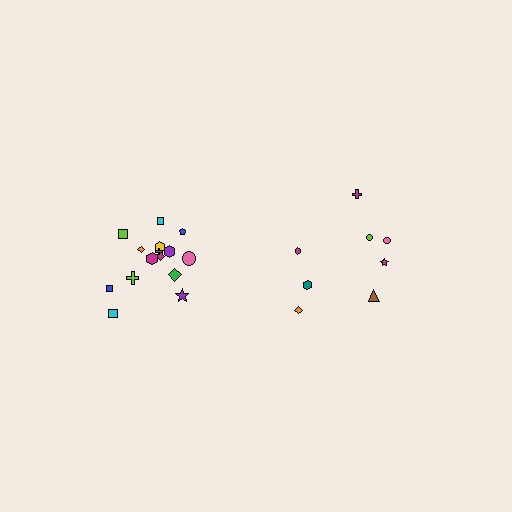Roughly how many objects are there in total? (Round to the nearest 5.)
Roughly 25 objects in total.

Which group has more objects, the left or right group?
The left group.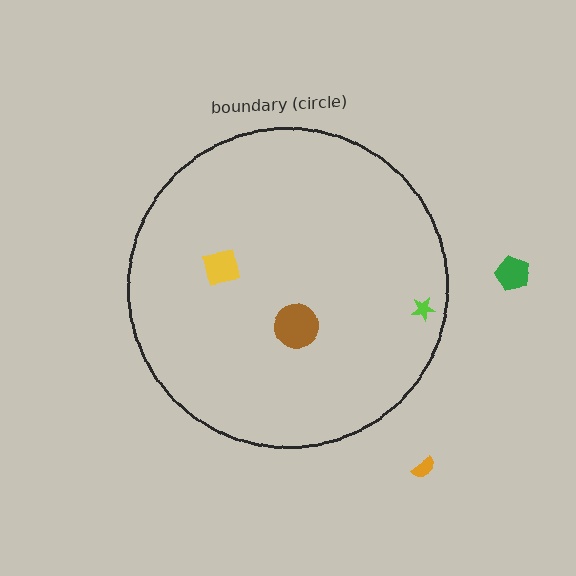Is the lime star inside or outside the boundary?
Inside.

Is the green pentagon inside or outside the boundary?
Outside.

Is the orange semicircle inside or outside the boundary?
Outside.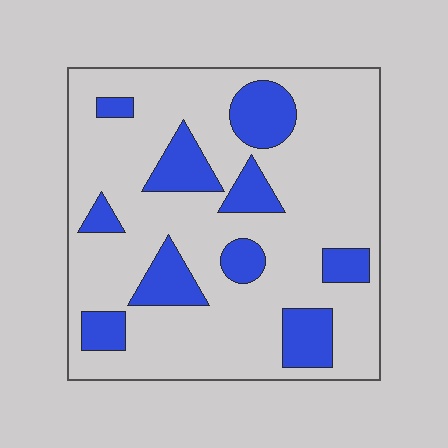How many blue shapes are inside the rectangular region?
10.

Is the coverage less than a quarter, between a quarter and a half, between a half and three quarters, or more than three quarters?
Less than a quarter.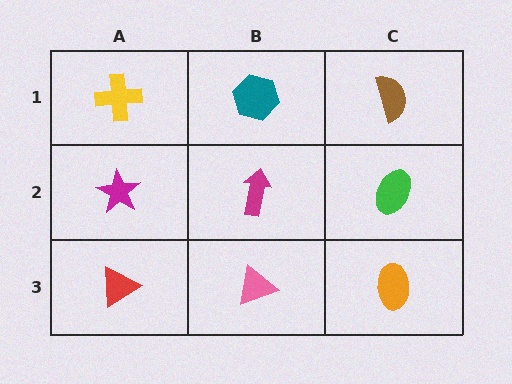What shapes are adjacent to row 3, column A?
A magenta star (row 2, column A), a pink triangle (row 3, column B).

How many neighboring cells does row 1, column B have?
3.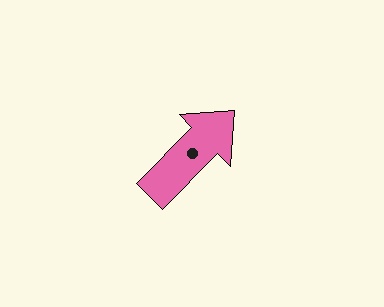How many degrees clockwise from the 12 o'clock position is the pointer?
Approximately 45 degrees.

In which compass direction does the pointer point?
Northeast.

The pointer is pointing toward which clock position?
Roughly 1 o'clock.